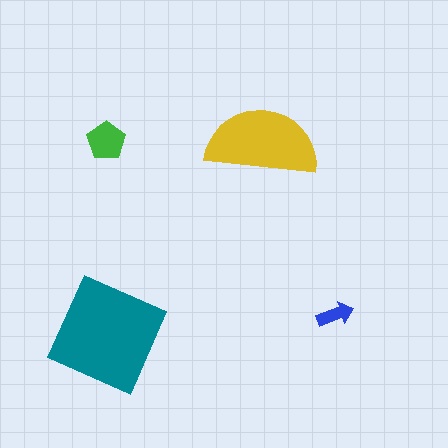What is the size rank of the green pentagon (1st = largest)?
3rd.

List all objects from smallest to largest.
The blue arrow, the green pentagon, the yellow semicircle, the teal square.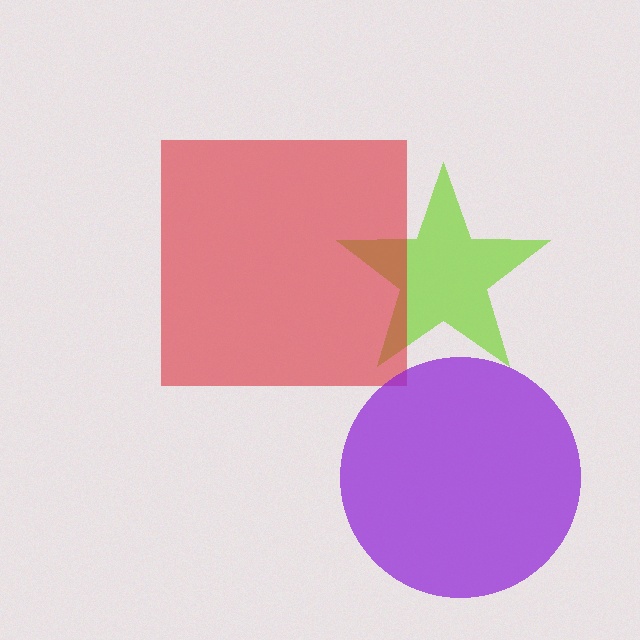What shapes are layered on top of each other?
The layered shapes are: a lime star, a red square, a purple circle.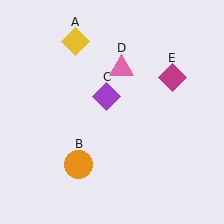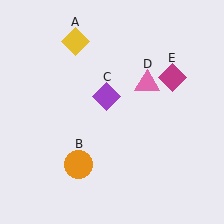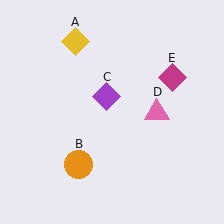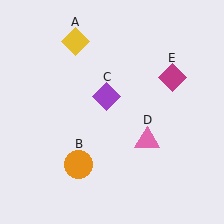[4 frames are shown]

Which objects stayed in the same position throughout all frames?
Yellow diamond (object A) and orange circle (object B) and purple diamond (object C) and magenta diamond (object E) remained stationary.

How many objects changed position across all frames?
1 object changed position: pink triangle (object D).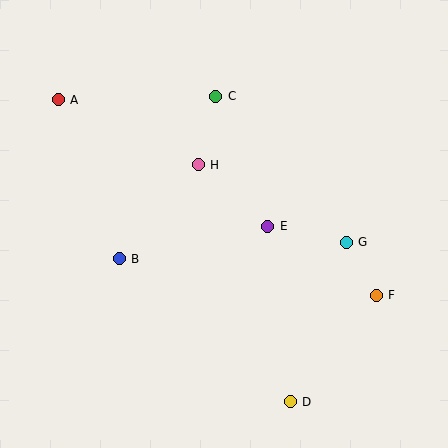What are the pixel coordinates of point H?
Point H is at (198, 165).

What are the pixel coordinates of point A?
Point A is at (58, 100).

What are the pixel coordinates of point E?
Point E is at (268, 226).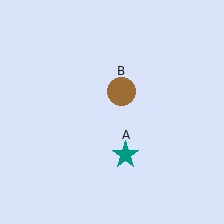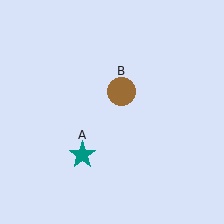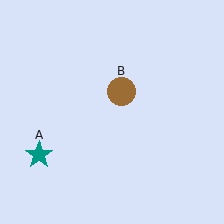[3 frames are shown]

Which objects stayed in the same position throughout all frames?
Brown circle (object B) remained stationary.